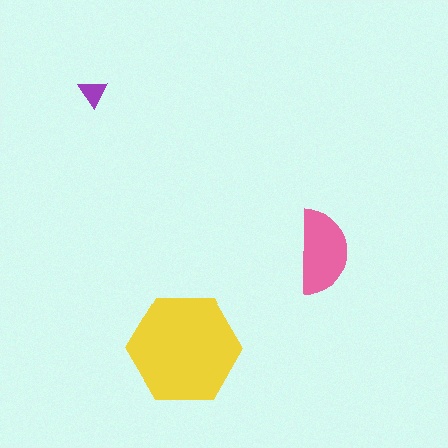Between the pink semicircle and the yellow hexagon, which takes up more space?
The yellow hexagon.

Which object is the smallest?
The purple triangle.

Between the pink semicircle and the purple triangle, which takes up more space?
The pink semicircle.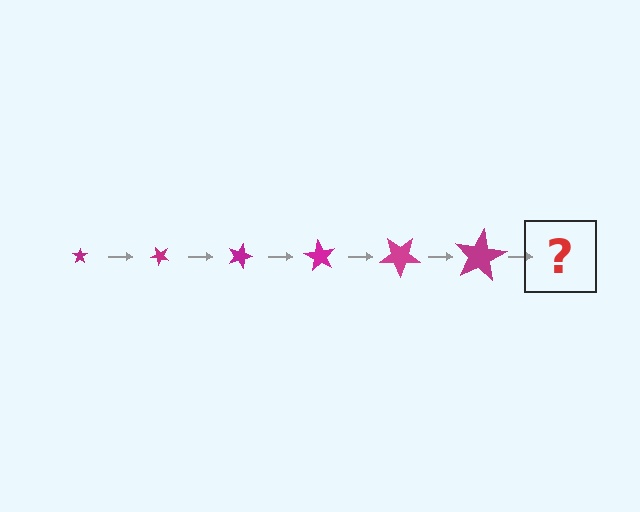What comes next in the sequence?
The next element should be a star, larger than the previous one and rotated 270 degrees from the start.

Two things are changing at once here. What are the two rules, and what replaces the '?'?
The two rules are that the star grows larger each step and it rotates 45 degrees each step. The '?' should be a star, larger than the previous one and rotated 270 degrees from the start.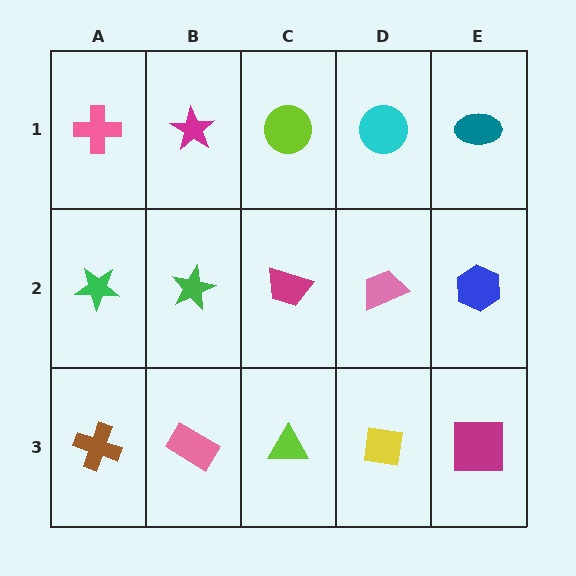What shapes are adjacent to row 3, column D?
A pink trapezoid (row 2, column D), a lime triangle (row 3, column C), a magenta square (row 3, column E).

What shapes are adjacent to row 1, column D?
A pink trapezoid (row 2, column D), a lime circle (row 1, column C), a teal ellipse (row 1, column E).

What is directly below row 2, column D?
A yellow square.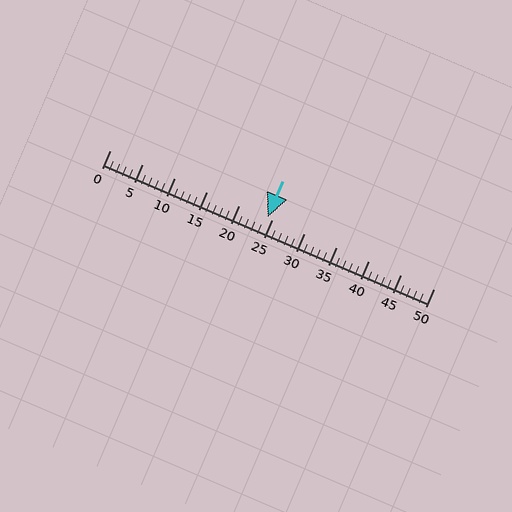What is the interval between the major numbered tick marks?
The major tick marks are spaced 5 units apart.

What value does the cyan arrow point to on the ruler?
The cyan arrow points to approximately 24.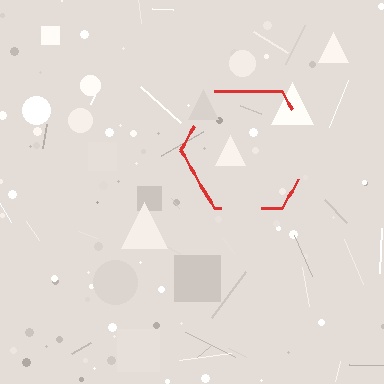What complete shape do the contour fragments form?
The contour fragments form a hexagon.